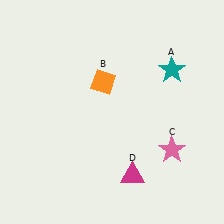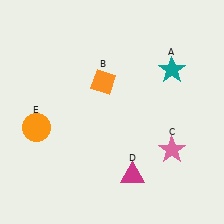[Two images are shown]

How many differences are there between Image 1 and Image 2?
There is 1 difference between the two images.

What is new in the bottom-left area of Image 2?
An orange circle (E) was added in the bottom-left area of Image 2.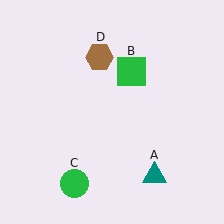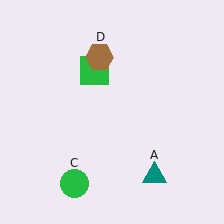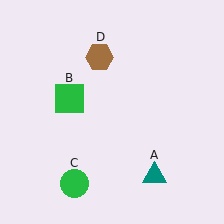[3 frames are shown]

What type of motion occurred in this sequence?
The green square (object B) rotated counterclockwise around the center of the scene.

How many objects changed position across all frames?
1 object changed position: green square (object B).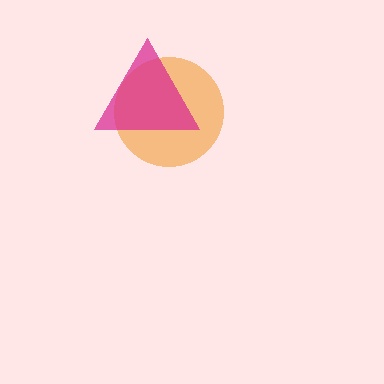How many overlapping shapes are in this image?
There are 2 overlapping shapes in the image.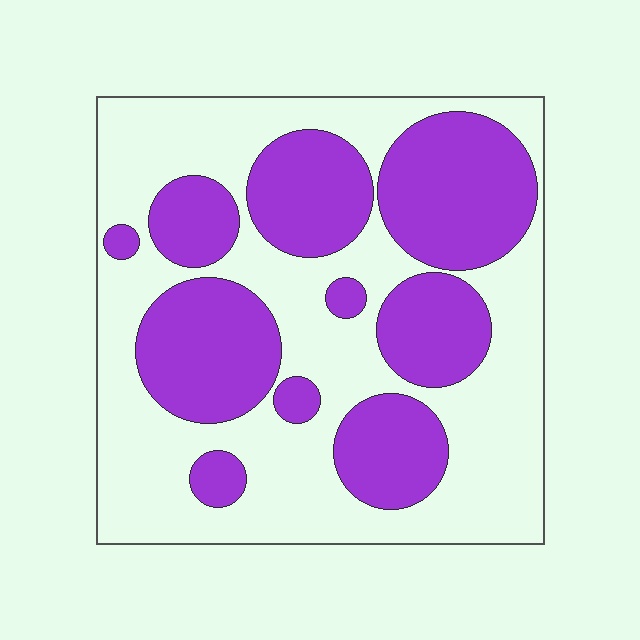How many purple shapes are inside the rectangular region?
10.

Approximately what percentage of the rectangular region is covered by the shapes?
Approximately 40%.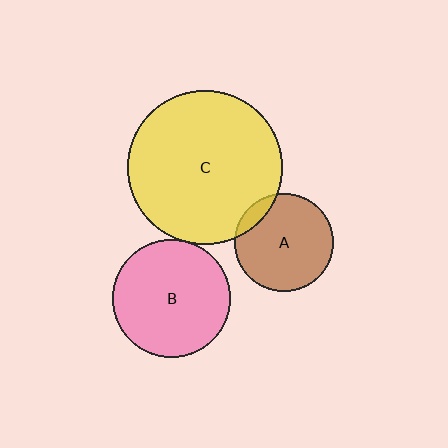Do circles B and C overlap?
Yes.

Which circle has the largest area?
Circle C (yellow).